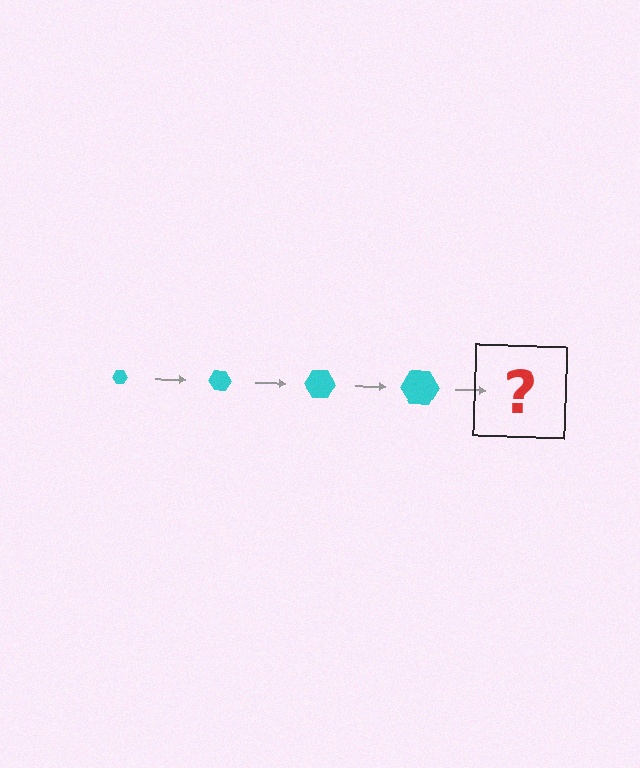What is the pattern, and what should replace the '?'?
The pattern is that the hexagon gets progressively larger each step. The '?' should be a cyan hexagon, larger than the previous one.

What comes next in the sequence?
The next element should be a cyan hexagon, larger than the previous one.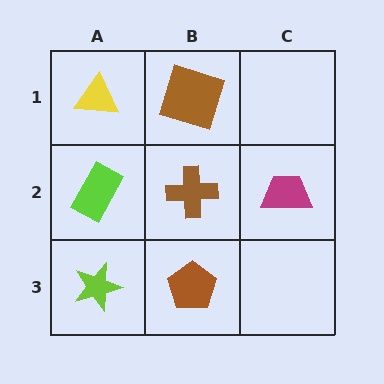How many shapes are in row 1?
2 shapes.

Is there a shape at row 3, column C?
No, that cell is empty.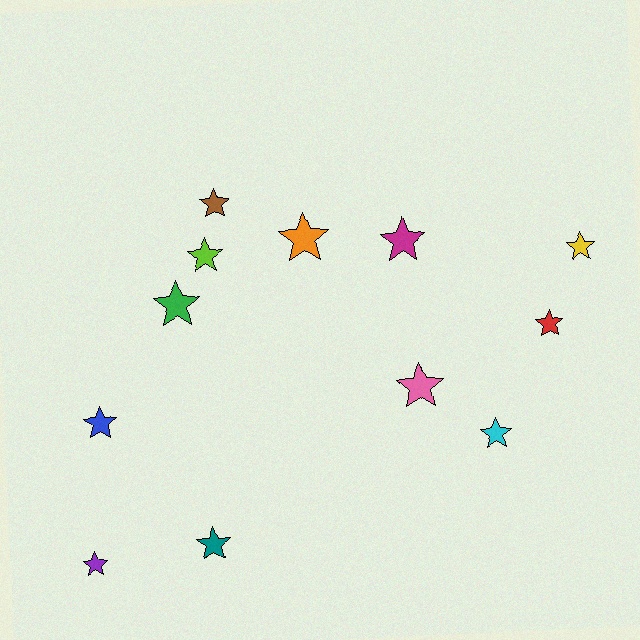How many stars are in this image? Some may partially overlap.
There are 12 stars.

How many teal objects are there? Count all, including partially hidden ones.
There is 1 teal object.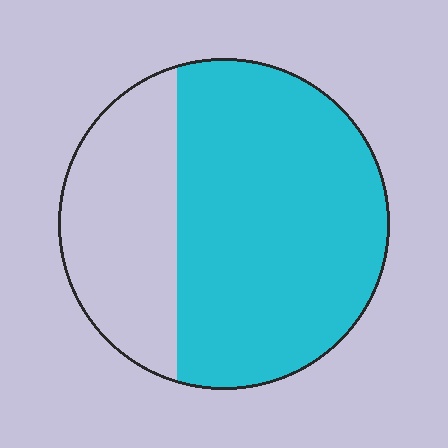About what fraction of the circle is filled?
About two thirds (2/3).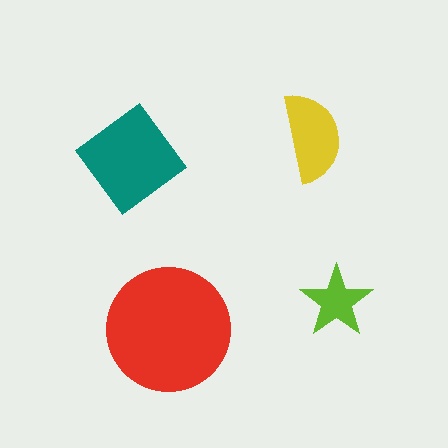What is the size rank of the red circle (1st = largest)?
1st.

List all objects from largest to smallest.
The red circle, the teal diamond, the yellow semicircle, the lime star.